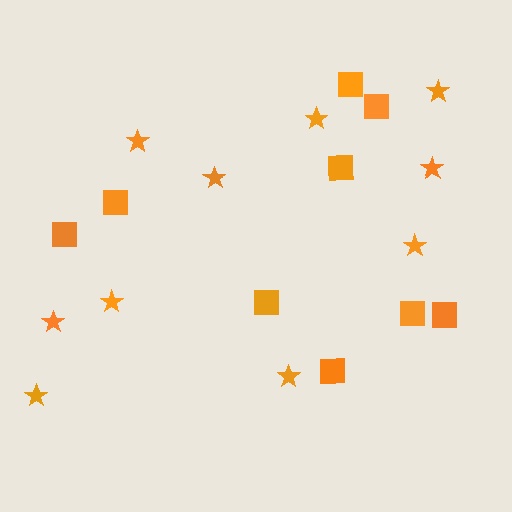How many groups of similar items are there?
There are 2 groups: one group of stars (10) and one group of squares (9).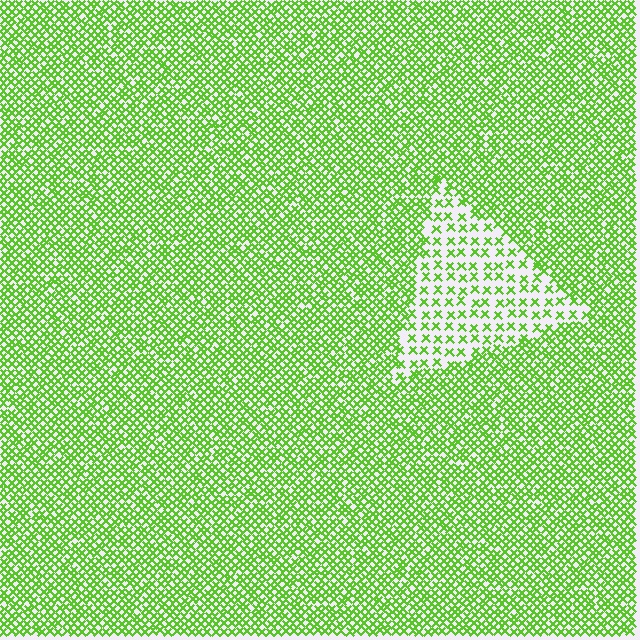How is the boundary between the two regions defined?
The boundary is defined by a change in element density (approximately 2.5x ratio). All elements are the same color, size, and shape.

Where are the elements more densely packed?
The elements are more densely packed outside the triangle boundary.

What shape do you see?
I see a triangle.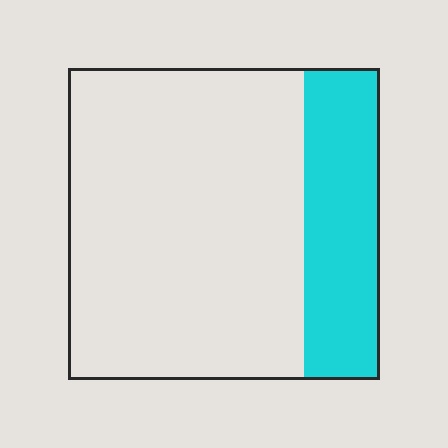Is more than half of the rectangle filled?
No.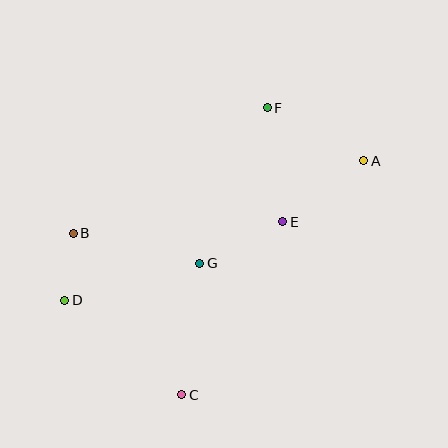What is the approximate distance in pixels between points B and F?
The distance between B and F is approximately 231 pixels.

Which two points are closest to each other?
Points B and D are closest to each other.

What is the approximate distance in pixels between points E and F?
The distance between E and F is approximately 115 pixels.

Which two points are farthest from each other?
Points A and D are farthest from each other.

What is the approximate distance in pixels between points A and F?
The distance between A and F is approximately 110 pixels.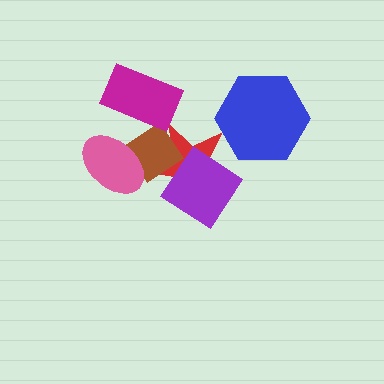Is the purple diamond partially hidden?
Yes, it is partially covered by another shape.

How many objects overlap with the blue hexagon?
0 objects overlap with the blue hexagon.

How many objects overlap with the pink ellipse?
1 object overlaps with the pink ellipse.